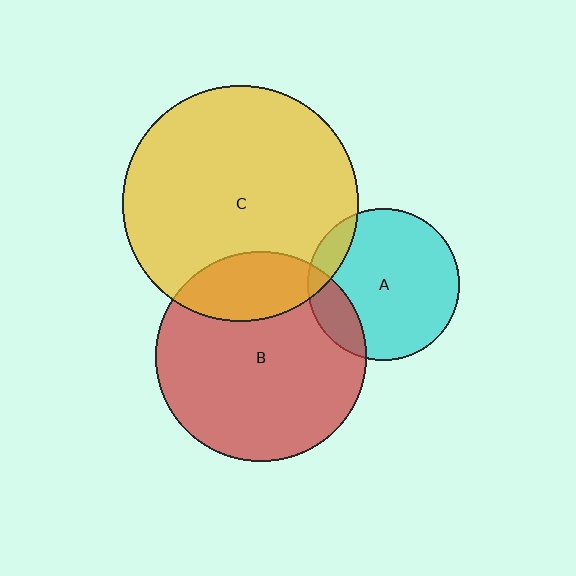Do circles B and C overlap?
Yes.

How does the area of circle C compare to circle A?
Approximately 2.4 times.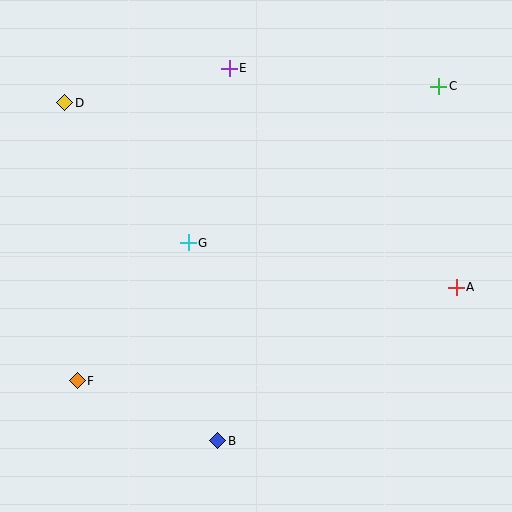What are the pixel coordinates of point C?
Point C is at (439, 86).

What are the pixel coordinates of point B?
Point B is at (218, 441).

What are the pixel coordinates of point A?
Point A is at (456, 287).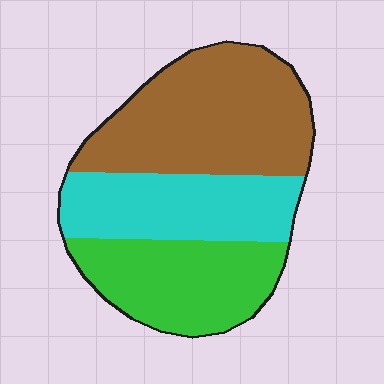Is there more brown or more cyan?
Brown.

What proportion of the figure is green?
Green covers 29% of the figure.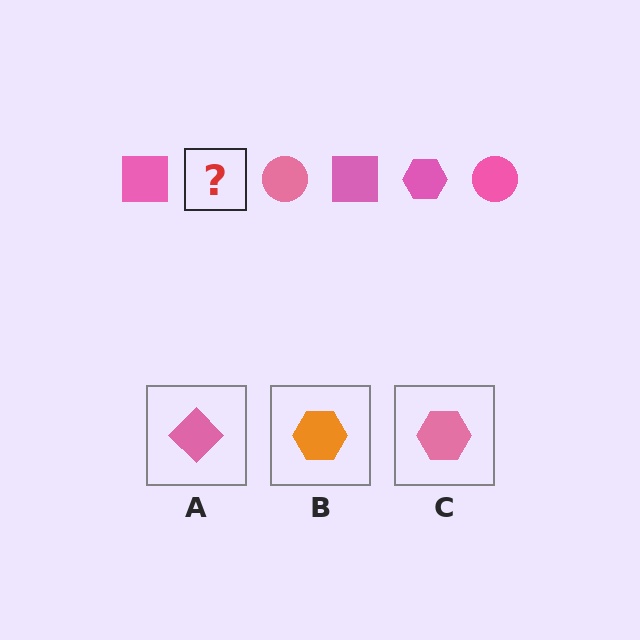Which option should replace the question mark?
Option C.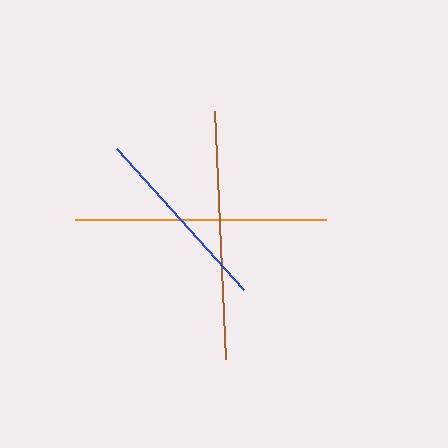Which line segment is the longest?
The orange line is the longest at approximately 251 pixels.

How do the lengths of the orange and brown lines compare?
The orange and brown lines are approximately the same length.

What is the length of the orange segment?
The orange segment is approximately 251 pixels long.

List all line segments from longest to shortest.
From longest to shortest: orange, brown, blue.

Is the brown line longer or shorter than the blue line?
The brown line is longer than the blue line.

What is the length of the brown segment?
The brown segment is approximately 248 pixels long.